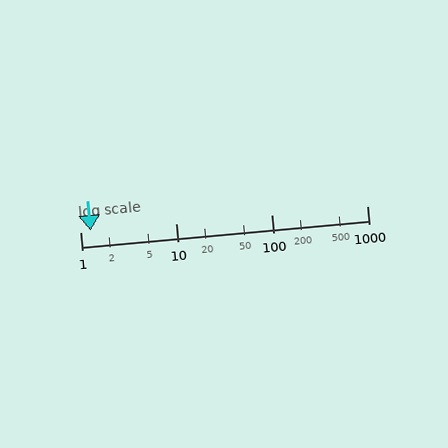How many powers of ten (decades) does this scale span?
The scale spans 3 decades, from 1 to 1000.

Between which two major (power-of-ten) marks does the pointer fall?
The pointer is between 1 and 10.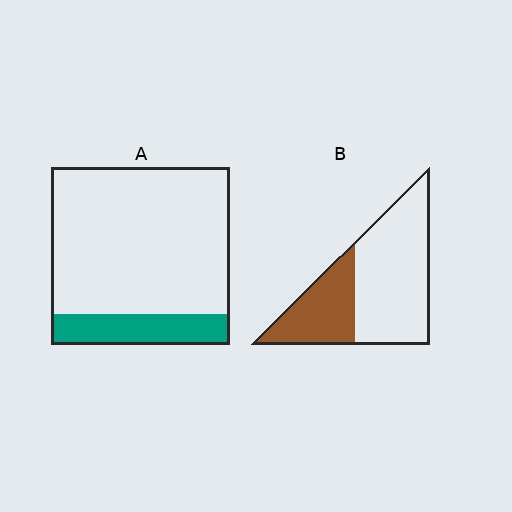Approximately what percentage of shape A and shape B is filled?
A is approximately 15% and B is approximately 35%.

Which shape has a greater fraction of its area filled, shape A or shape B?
Shape B.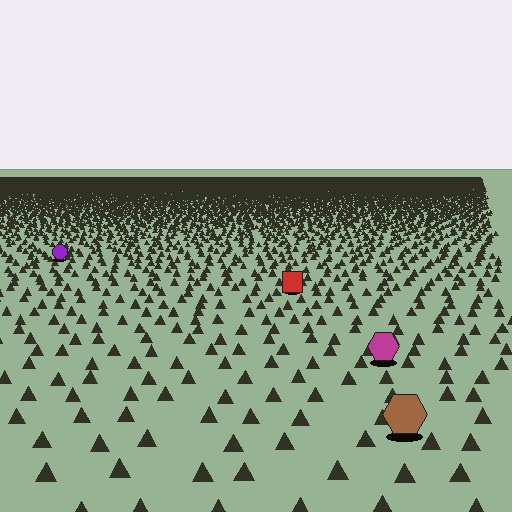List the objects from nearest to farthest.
From nearest to farthest: the brown hexagon, the magenta hexagon, the red square, the purple circle.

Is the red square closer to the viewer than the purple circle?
Yes. The red square is closer — you can tell from the texture gradient: the ground texture is coarser near it.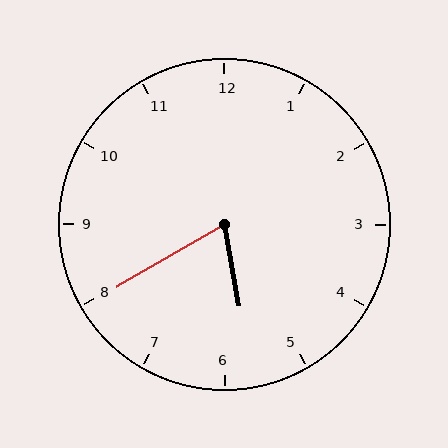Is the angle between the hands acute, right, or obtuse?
It is acute.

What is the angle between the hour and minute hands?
Approximately 70 degrees.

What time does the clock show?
5:40.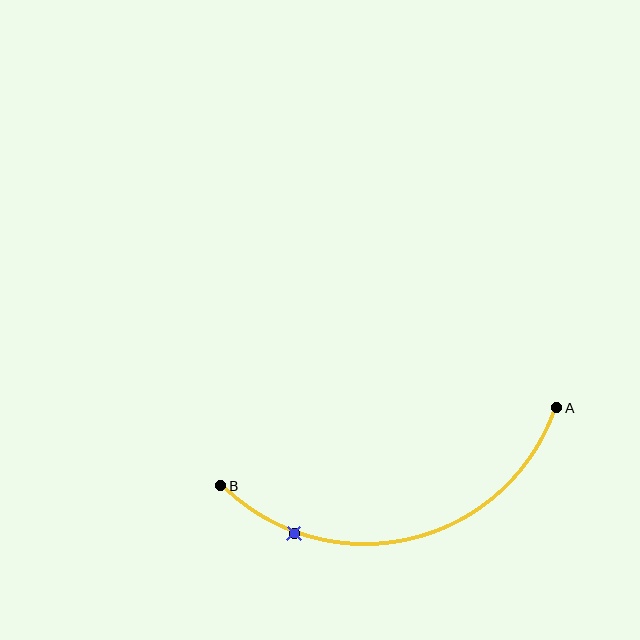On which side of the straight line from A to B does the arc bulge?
The arc bulges below the straight line connecting A and B.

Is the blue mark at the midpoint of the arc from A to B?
No. The blue mark lies on the arc but is closer to endpoint B. The arc midpoint would be at the point on the curve equidistant along the arc from both A and B.